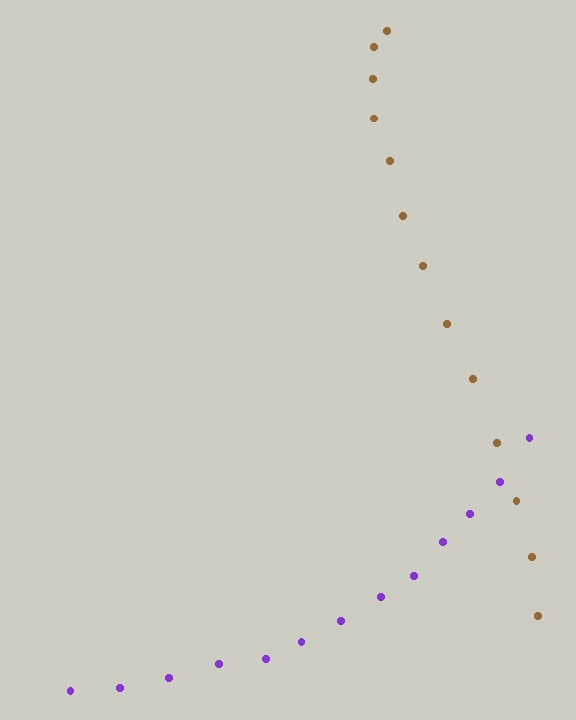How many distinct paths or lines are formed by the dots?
There are 2 distinct paths.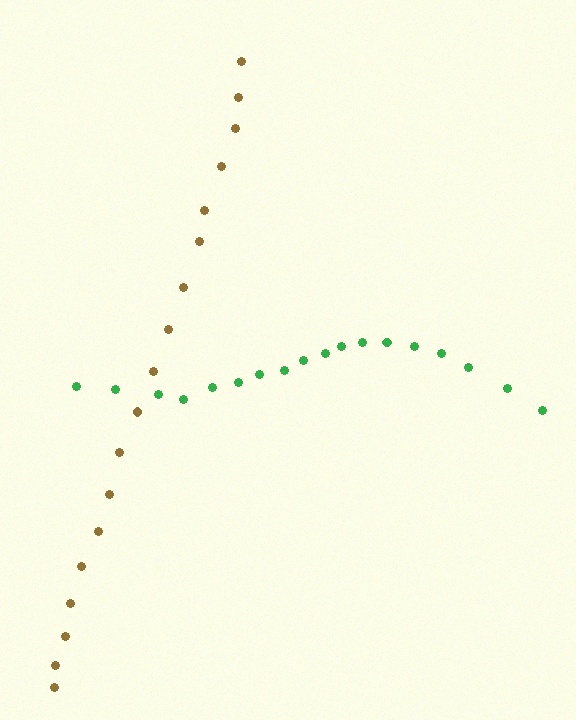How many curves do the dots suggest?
There are 2 distinct paths.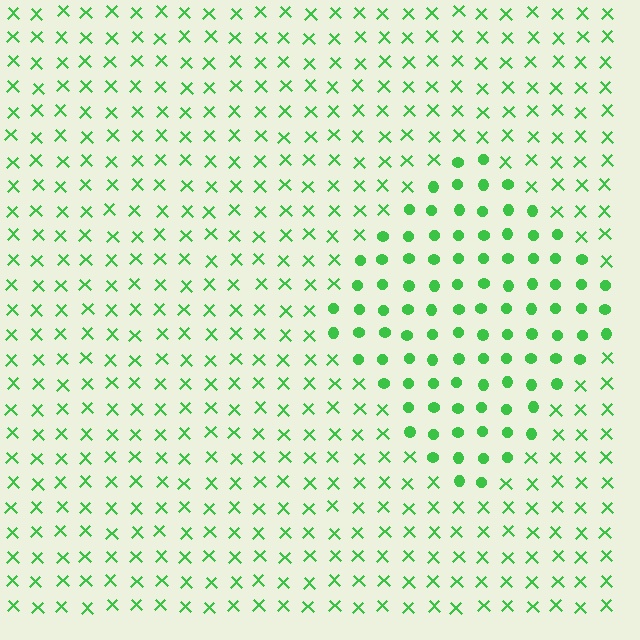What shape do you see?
I see a diamond.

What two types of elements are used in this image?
The image uses circles inside the diamond region and X marks outside it.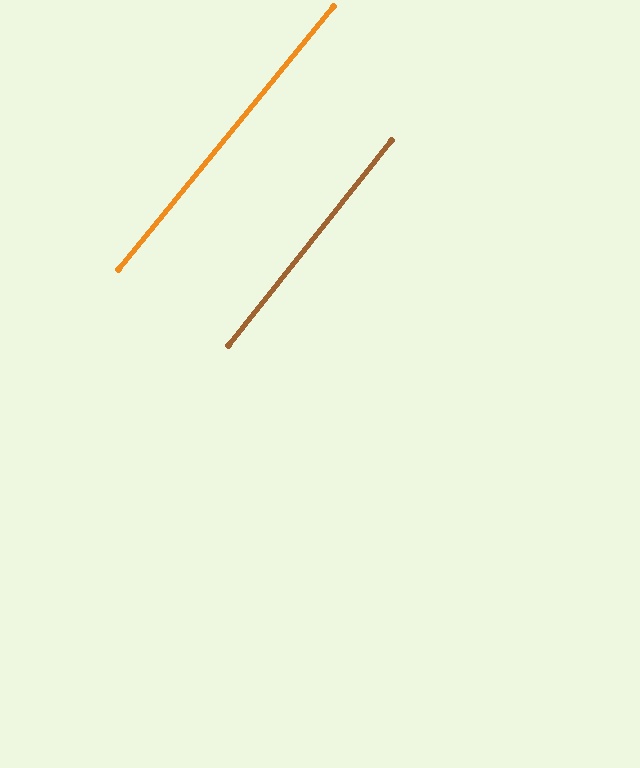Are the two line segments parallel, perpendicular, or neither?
Parallel — their directions differ by only 0.6°.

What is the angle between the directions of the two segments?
Approximately 1 degree.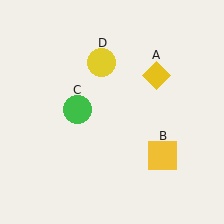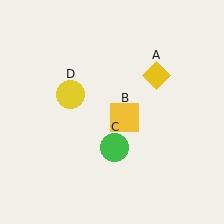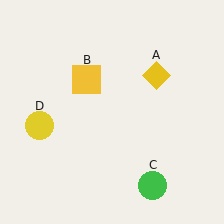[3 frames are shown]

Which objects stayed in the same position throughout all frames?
Yellow diamond (object A) remained stationary.